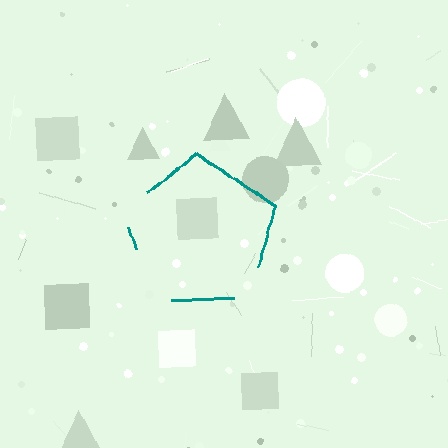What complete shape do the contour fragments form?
The contour fragments form a pentagon.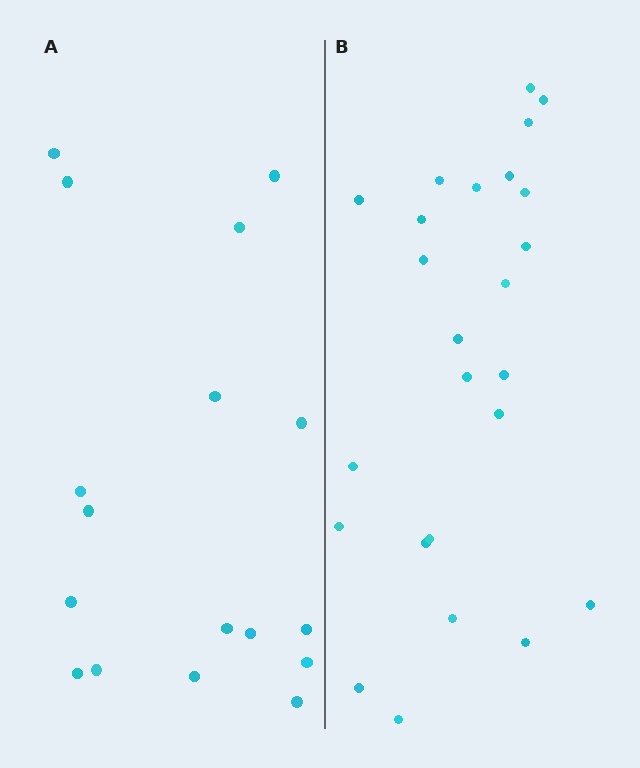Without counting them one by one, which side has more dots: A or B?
Region B (the right region) has more dots.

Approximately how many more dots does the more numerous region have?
Region B has roughly 8 or so more dots than region A.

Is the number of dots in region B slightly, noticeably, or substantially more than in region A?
Region B has substantially more. The ratio is roughly 1.5 to 1.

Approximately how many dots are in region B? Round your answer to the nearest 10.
About 20 dots. (The exact count is 25, which rounds to 20.)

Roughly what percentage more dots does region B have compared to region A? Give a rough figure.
About 45% more.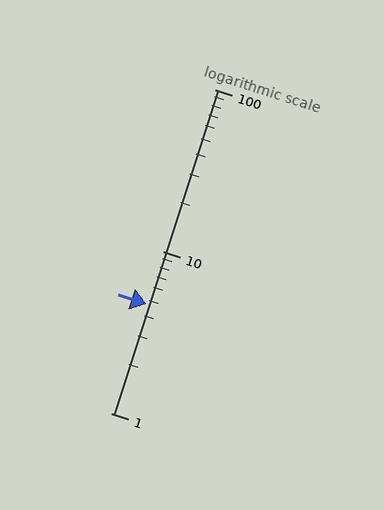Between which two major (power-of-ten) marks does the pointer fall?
The pointer is between 1 and 10.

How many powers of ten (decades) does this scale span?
The scale spans 2 decades, from 1 to 100.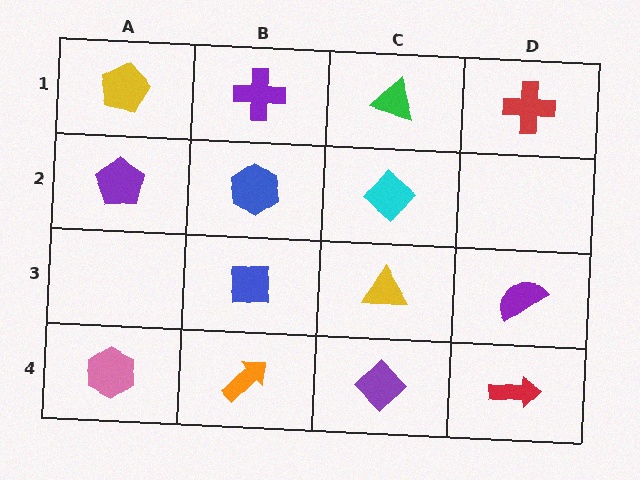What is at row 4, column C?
A purple diamond.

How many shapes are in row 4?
4 shapes.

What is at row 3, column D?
A purple semicircle.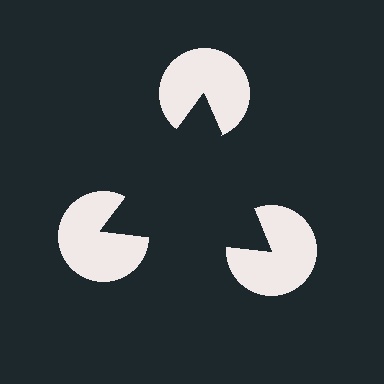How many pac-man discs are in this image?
There are 3 — one at each vertex of the illusory triangle.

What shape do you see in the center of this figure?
An illusory triangle — its edges are inferred from the aligned wedge cuts in the pac-man discs, not physically drawn.